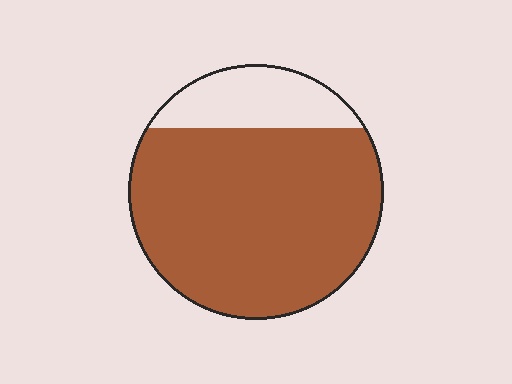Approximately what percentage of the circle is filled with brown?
Approximately 80%.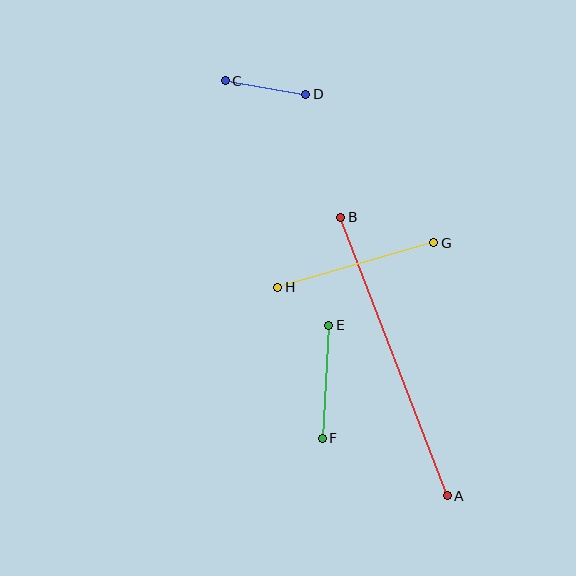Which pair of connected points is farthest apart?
Points A and B are farthest apart.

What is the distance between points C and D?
The distance is approximately 82 pixels.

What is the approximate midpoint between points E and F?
The midpoint is at approximately (325, 382) pixels.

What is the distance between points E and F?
The distance is approximately 113 pixels.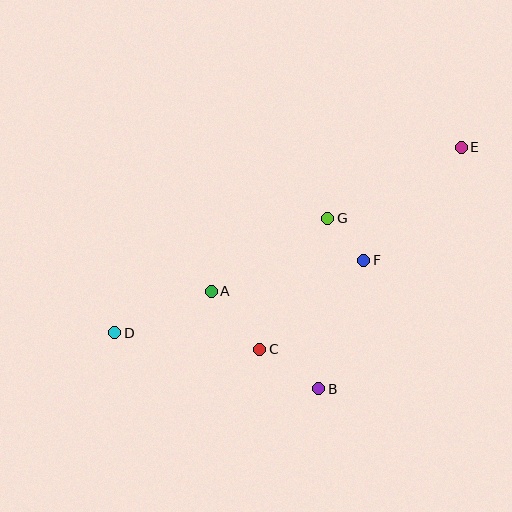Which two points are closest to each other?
Points F and G are closest to each other.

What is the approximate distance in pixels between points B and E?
The distance between B and E is approximately 281 pixels.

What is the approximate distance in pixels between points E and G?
The distance between E and G is approximately 151 pixels.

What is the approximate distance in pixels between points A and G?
The distance between A and G is approximately 138 pixels.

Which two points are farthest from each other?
Points D and E are farthest from each other.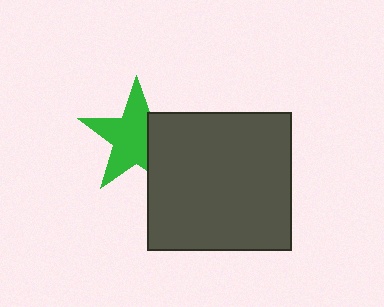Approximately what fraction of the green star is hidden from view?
Roughly 33% of the green star is hidden behind the dark gray rectangle.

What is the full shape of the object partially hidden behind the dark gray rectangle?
The partially hidden object is a green star.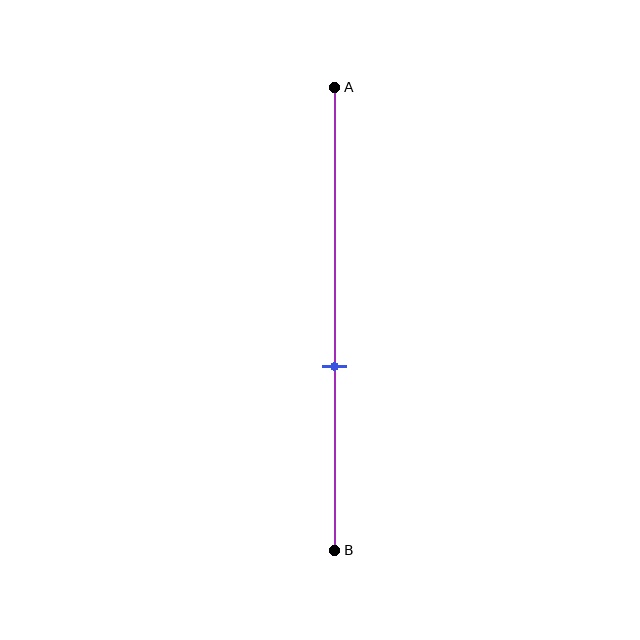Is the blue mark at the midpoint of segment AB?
No, the mark is at about 60% from A, not at the 50% midpoint.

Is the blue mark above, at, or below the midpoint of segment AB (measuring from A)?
The blue mark is below the midpoint of segment AB.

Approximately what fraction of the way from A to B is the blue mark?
The blue mark is approximately 60% of the way from A to B.